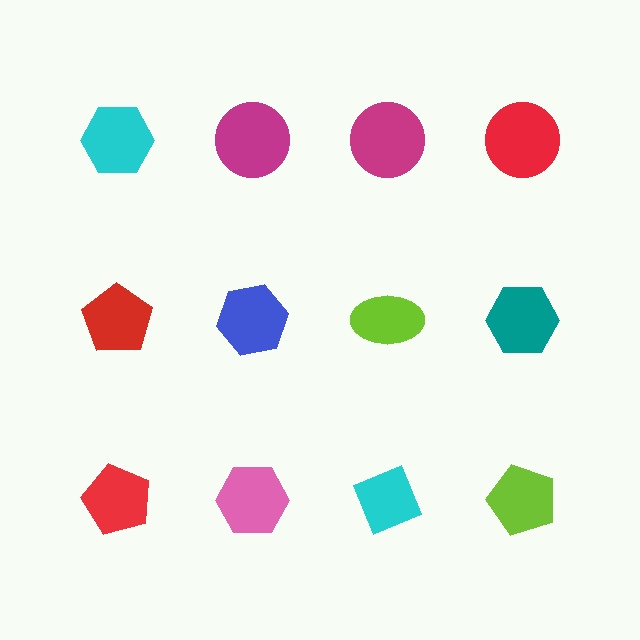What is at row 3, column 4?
A lime pentagon.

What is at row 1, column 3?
A magenta circle.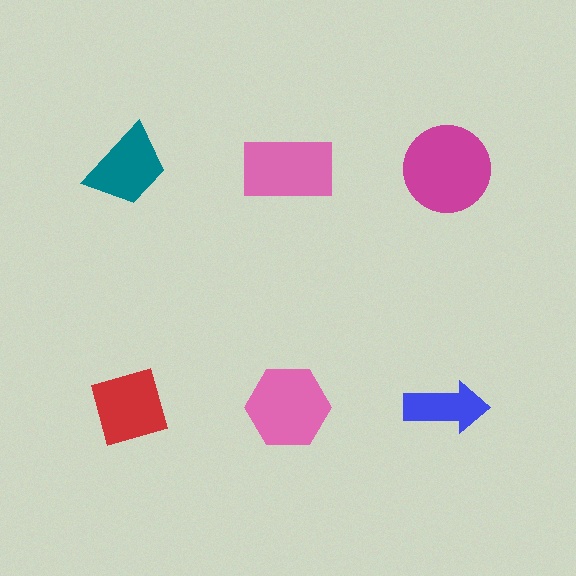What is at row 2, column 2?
A pink hexagon.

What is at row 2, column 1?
A red diamond.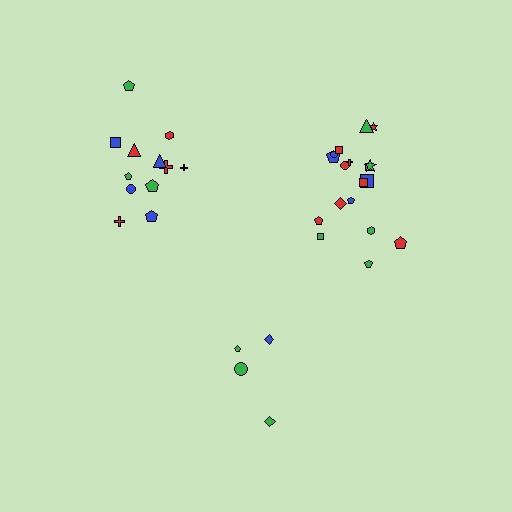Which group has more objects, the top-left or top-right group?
The top-right group.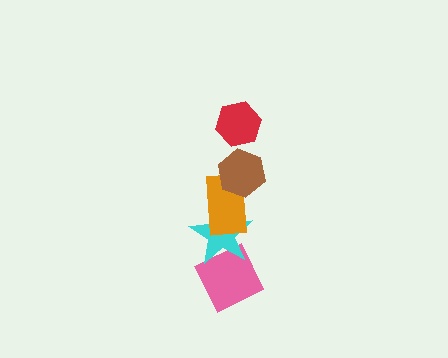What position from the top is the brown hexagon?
The brown hexagon is 2nd from the top.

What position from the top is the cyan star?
The cyan star is 4th from the top.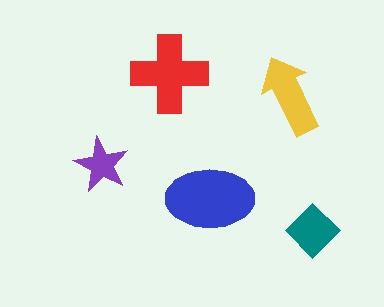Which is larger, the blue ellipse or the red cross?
The blue ellipse.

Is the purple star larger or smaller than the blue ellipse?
Smaller.